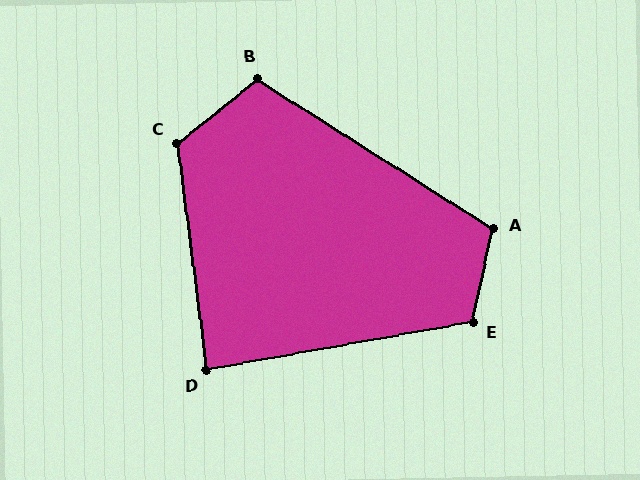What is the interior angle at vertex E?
Approximately 112 degrees (obtuse).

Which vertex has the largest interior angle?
C, at approximately 121 degrees.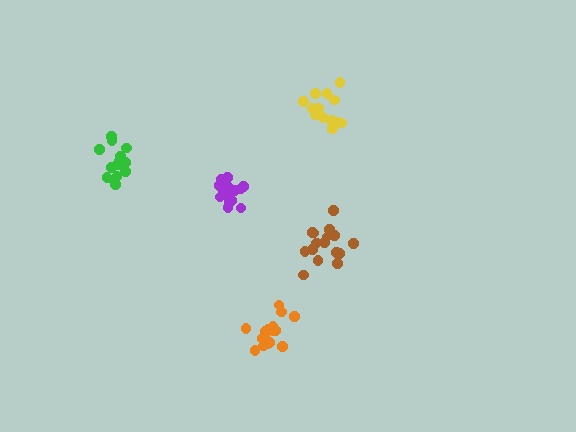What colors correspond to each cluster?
The clusters are colored: green, brown, purple, yellow, orange.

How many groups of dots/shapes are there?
There are 5 groups.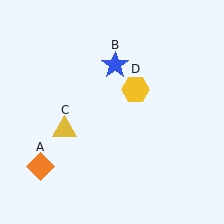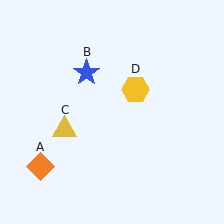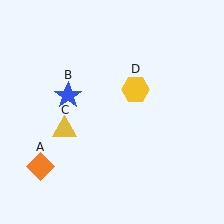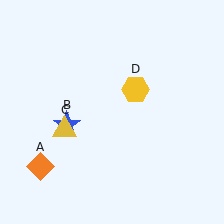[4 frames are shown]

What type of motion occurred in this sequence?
The blue star (object B) rotated counterclockwise around the center of the scene.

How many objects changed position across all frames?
1 object changed position: blue star (object B).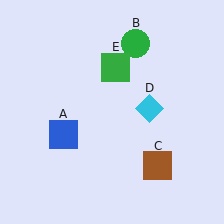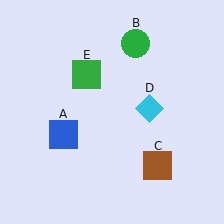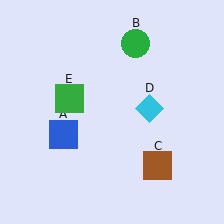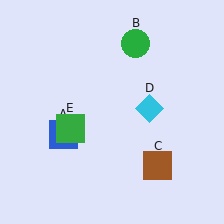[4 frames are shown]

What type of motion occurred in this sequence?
The green square (object E) rotated counterclockwise around the center of the scene.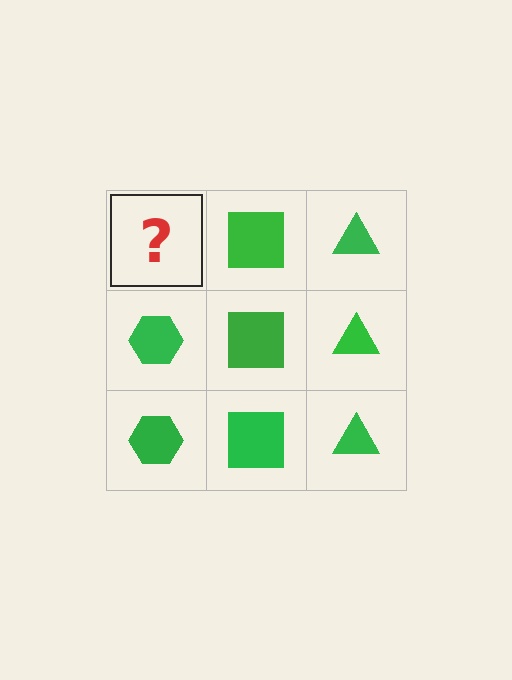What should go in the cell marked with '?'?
The missing cell should contain a green hexagon.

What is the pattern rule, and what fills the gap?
The rule is that each column has a consistent shape. The gap should be filled with a green hexagon.